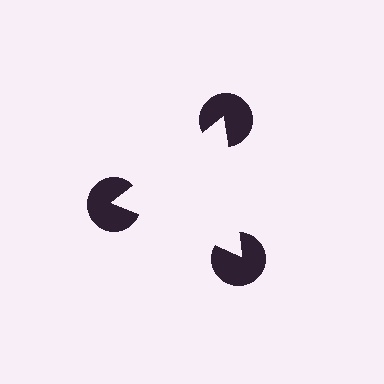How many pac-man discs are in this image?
There are 3 — one at each vertex of the illusory triangle.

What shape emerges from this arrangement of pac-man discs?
An illusory triangle — its edges are inferred from the aligned wedge cuts in the pac-man discs, not physically drawn.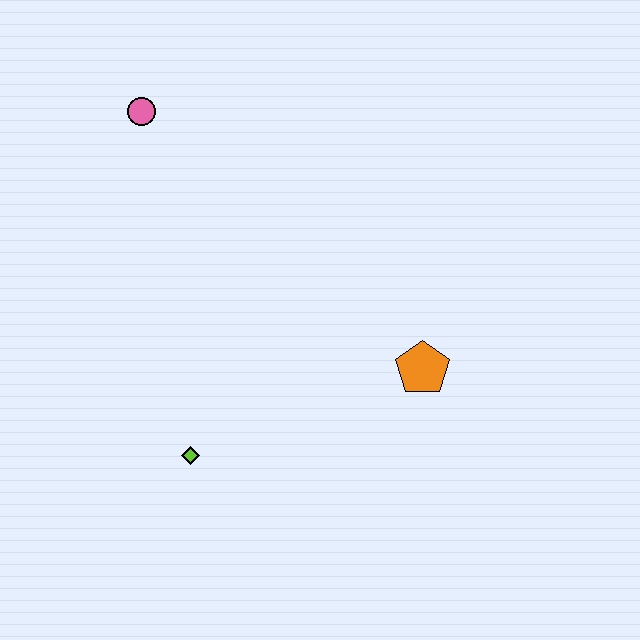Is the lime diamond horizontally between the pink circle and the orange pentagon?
Yes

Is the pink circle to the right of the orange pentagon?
No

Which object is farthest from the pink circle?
The orange pentagon is farthest from the pink circle.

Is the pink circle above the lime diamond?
Yes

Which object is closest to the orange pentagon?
The lime diamond is closest to the orange pentagon.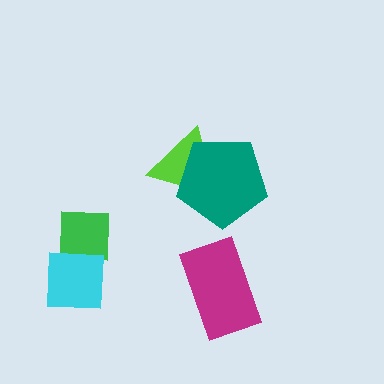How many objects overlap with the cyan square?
1 object overlaps with the cyan square.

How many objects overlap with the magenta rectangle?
0 objects overlap with the magenta rectangle.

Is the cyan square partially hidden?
No, no other shape covers it.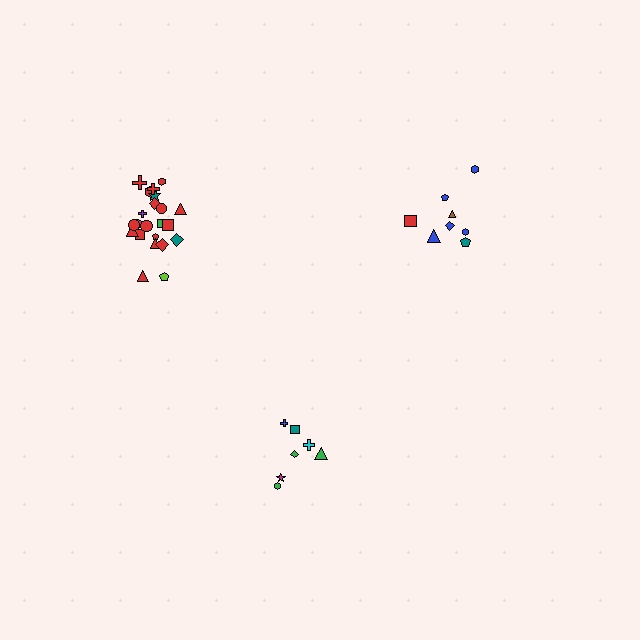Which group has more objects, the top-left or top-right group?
The top-left group.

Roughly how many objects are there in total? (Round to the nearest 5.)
Roughly 35 objects in total.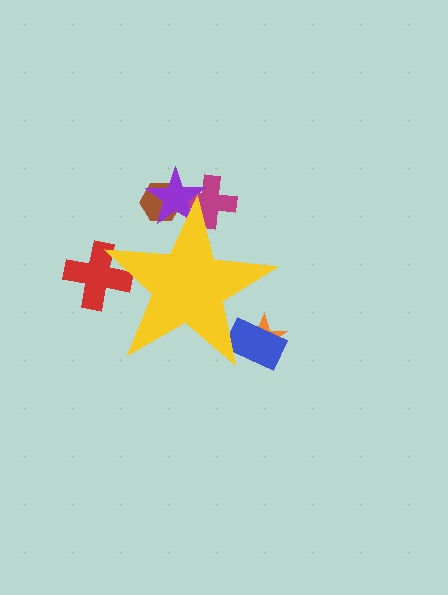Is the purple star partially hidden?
Yes, the purple star is partially hidden behind the yellow star.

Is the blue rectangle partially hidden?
Yes, the blue rectangle is partially hidden behind the yellow star.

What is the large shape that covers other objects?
A yellow star.